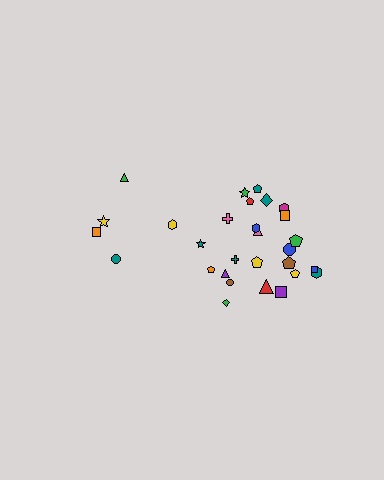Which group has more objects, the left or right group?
The right group.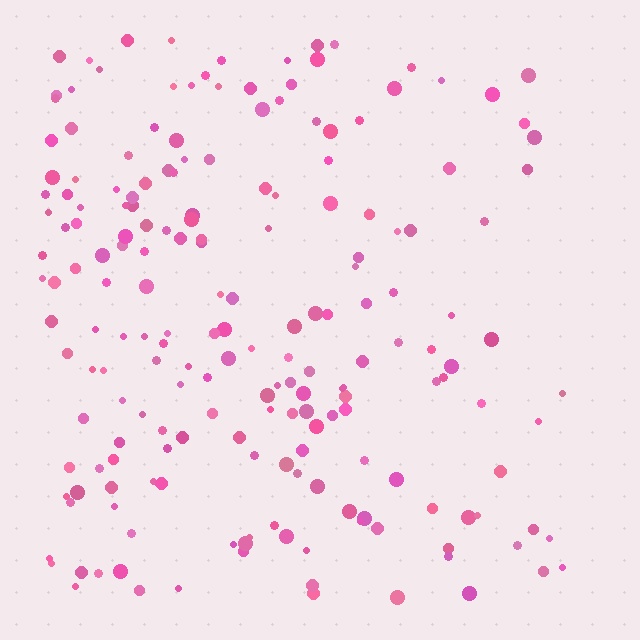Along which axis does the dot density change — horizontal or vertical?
Horizontal.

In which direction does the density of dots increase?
From right to left, with the left side densest.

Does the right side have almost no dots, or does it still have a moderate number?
Still a moderate number, just noticeably fewer than the left.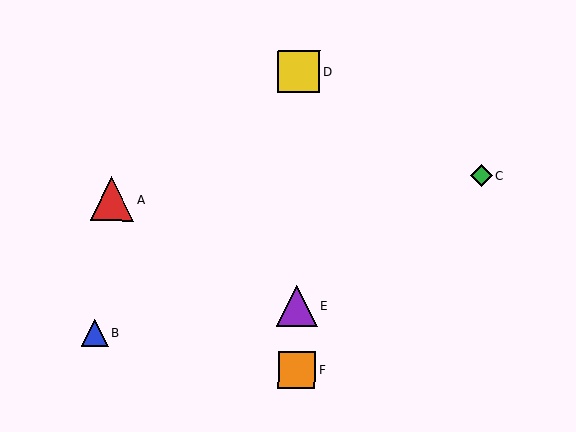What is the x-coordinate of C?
Object C is at x≈482.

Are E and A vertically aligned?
No, E is at x≈297 and A is at x≈112.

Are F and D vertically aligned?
Yes, both are at x≈297.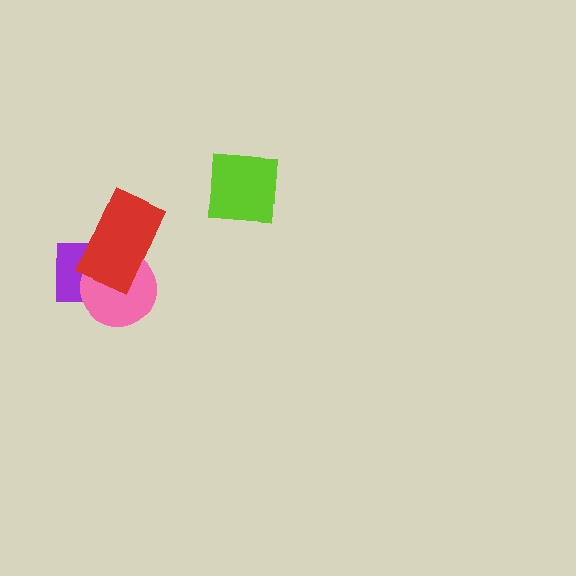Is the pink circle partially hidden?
Yes, it is partially covered by another shape.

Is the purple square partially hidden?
Yes, it is partially covered by another shape.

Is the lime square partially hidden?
No, no other shape covers it.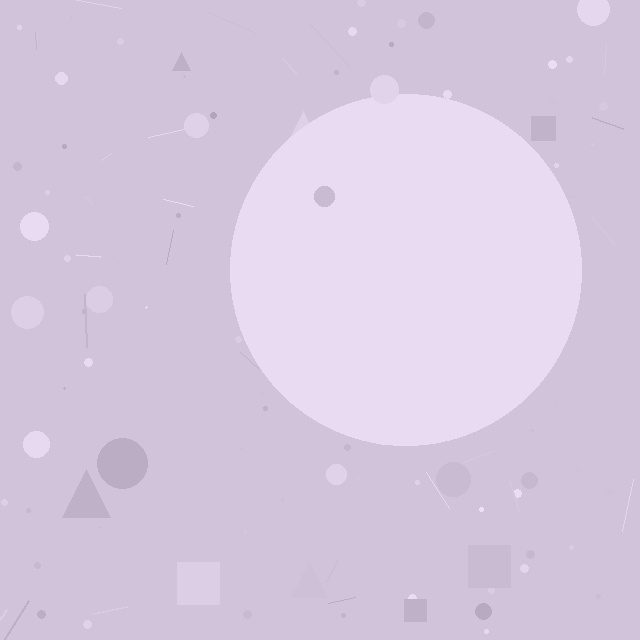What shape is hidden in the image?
A circle is hidden in the image.